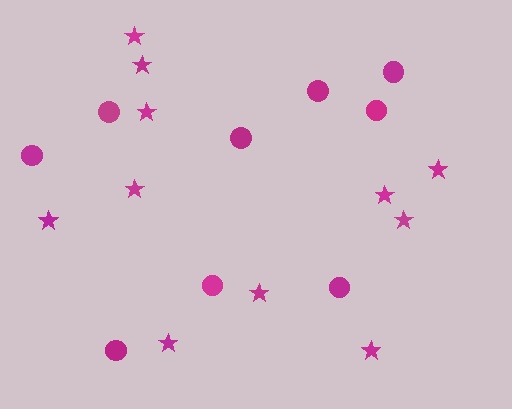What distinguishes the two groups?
There are 2 groups: one group of circles (9) and one group of stars (11).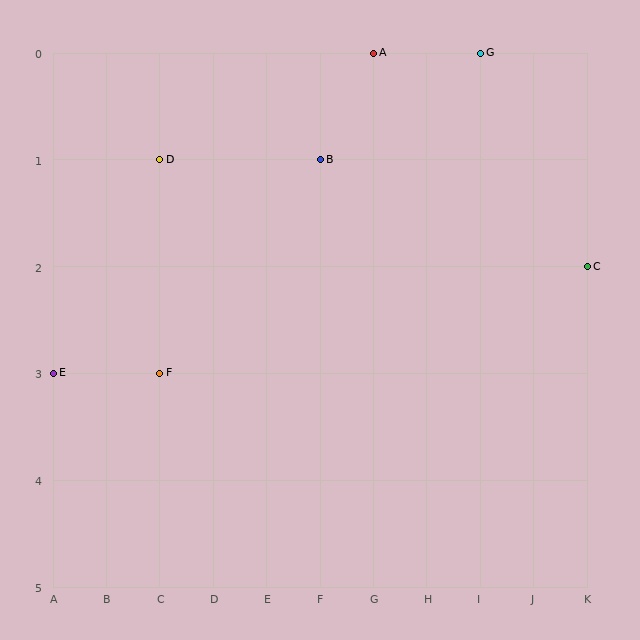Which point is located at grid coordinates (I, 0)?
Point G is at (I, 0).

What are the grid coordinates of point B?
Point B is at grid coordinates (F, 1).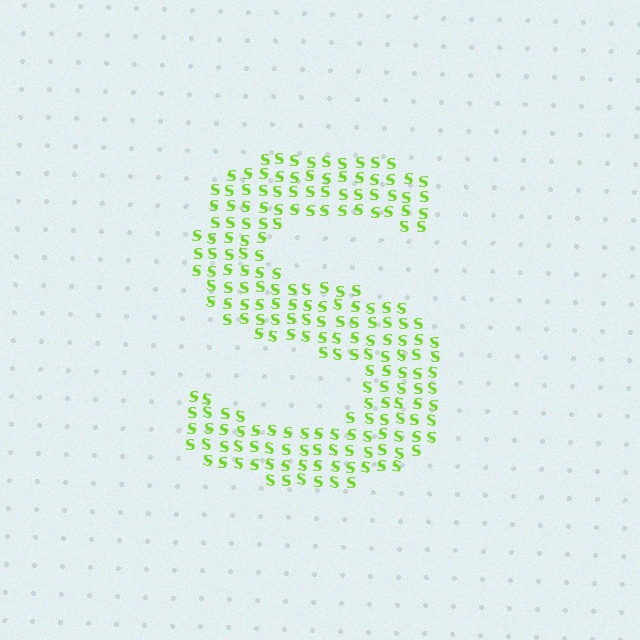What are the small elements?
The small elements are letter S's.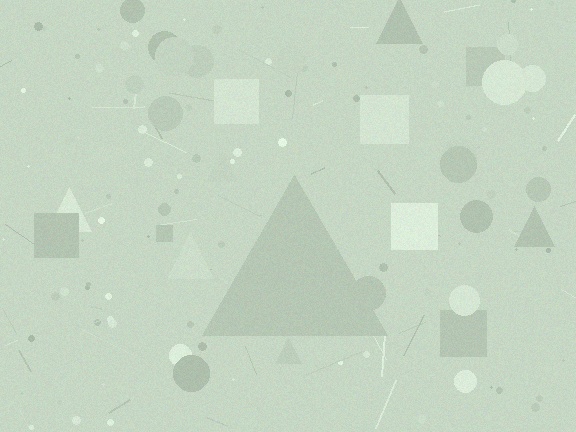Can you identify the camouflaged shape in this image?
The camouflaged shape is a triangle.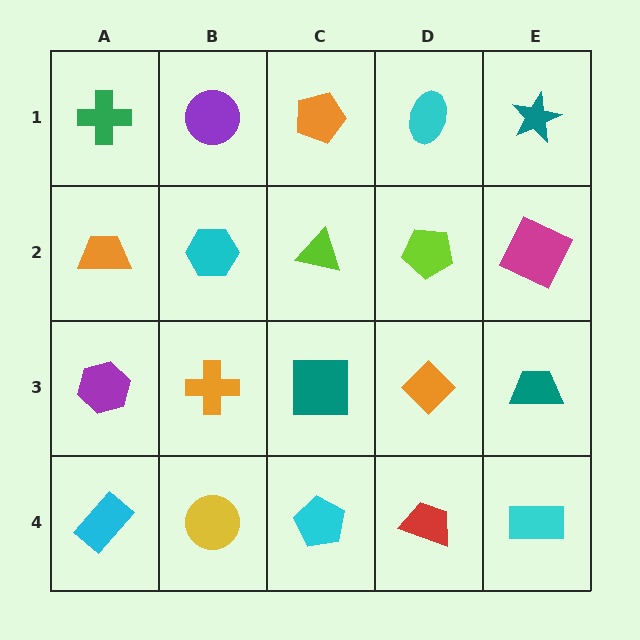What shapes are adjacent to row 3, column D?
A lime pentagon (row 2, column D), a red trapezoid (row 4, column D), a teal square (row 3, column C), a teal trapezoid (row 3, column E).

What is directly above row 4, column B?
An orange cross.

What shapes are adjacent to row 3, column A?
An orange trapezoid (row 2, column A), a cyan rectangle (row 4, column A), an orange cross (row 3, column B).